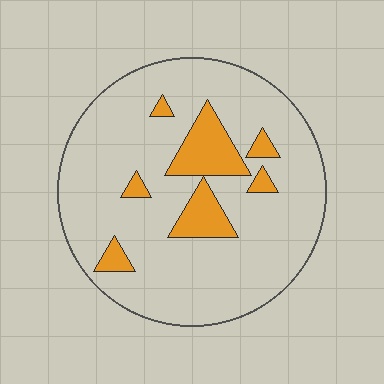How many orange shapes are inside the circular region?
7.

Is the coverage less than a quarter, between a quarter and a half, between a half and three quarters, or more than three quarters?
Less than a quarter.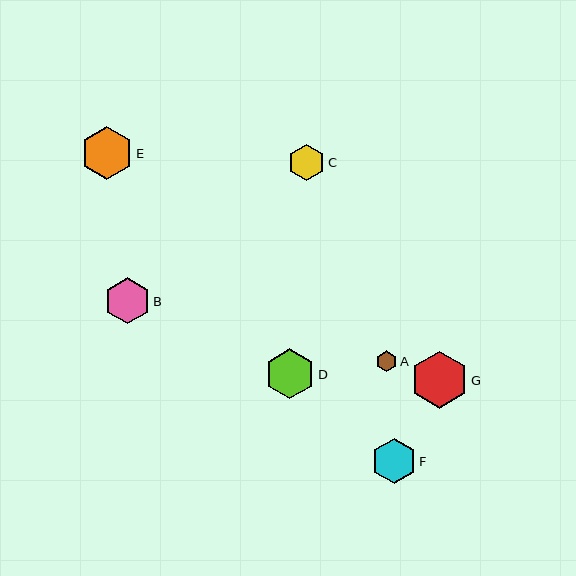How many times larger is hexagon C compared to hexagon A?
Hexagon C is approximately 1.7 times the size of hexagon A.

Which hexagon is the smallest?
Hexagon A is the smallest with a size of approximately 21 pixels.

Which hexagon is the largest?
Hexagon G is the largest with a size of approximately 57 pixels.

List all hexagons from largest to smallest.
From largest to smallest: G, E, D, B, F, C, A.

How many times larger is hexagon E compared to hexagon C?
Hexagon E is approximately 1.5 times the size of hexagon C.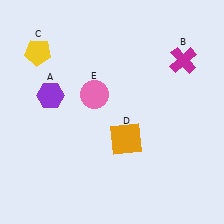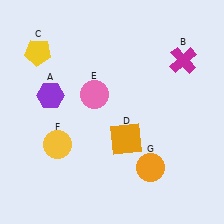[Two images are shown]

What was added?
A yellow circle (F), an orange circle (G) were added in Image 2.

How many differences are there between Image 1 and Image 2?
There are 2 differences between the two images.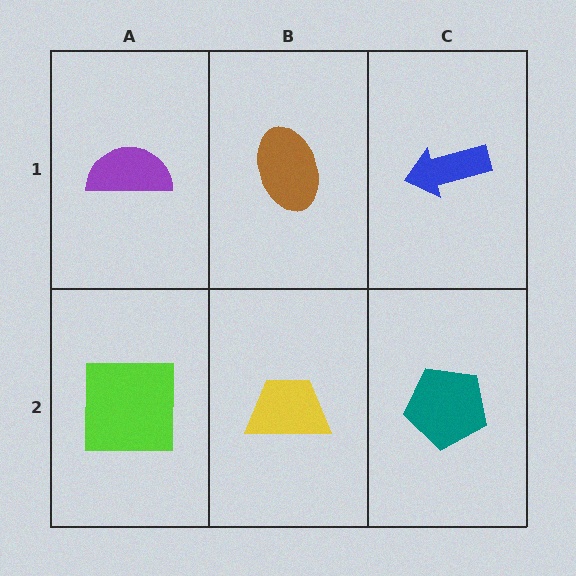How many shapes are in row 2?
3 shapes.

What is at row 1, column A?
A purple semicircle.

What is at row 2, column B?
A yellow trapezoid.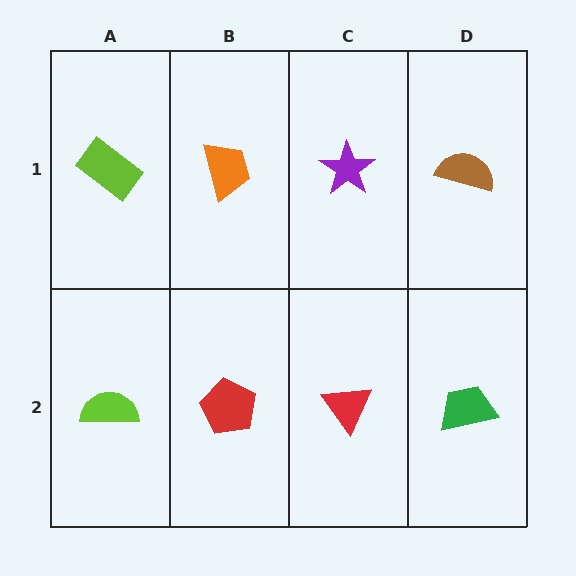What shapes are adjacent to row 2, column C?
A purple star (row 1, column C), a red pentagon (row 2, column B), a green trapezoid (row 2, column D).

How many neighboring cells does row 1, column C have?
3.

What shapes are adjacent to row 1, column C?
A red triangle (row 2, column C), an orange trapezoid (row 1, column B), a brown semicircle (row 1, column D).